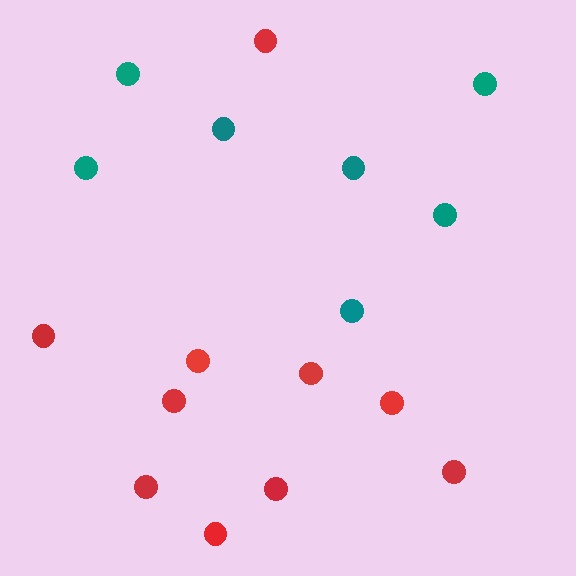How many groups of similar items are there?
There are 2 groups: one group of red circles (10) and one group of teal circles (7).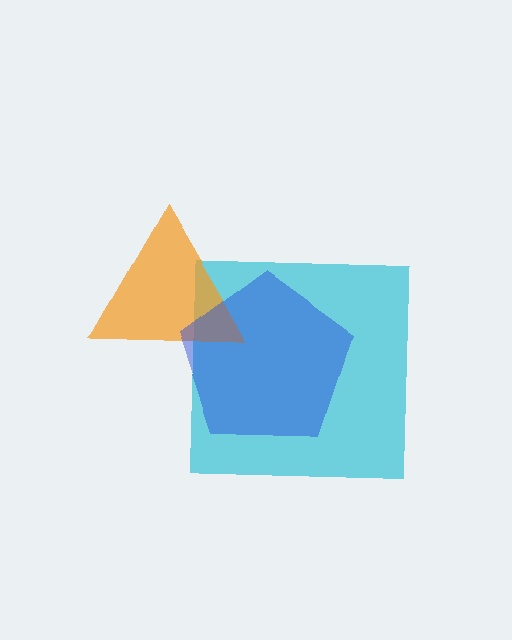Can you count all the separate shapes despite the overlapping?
Yes, there are 3 separate shapes.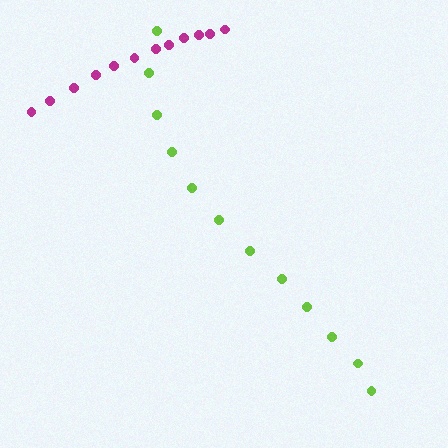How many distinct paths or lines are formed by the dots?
There are 2 distinct paths.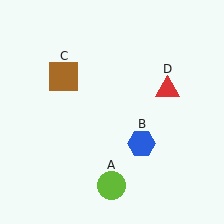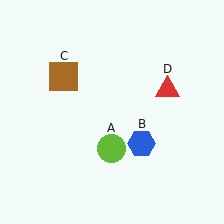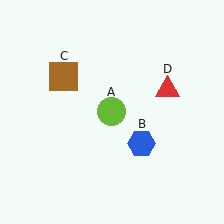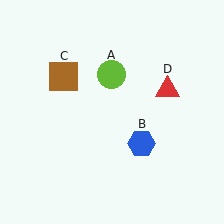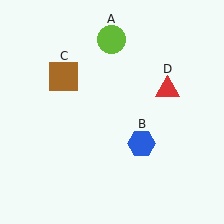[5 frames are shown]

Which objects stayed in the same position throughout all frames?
Blue hexagon (object B) and brown square (object C) and red triangle (object D) remained stationary.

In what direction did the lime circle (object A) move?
The lime circle (object A) moved up.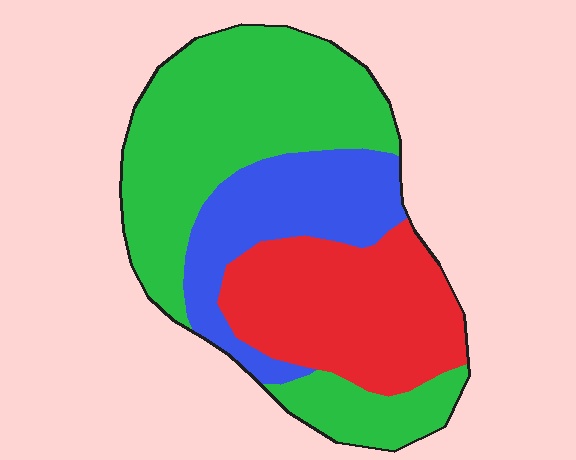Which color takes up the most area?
Green, at roughly 50%.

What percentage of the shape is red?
Red takes up between a sixth and a third of the shape.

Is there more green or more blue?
Green.